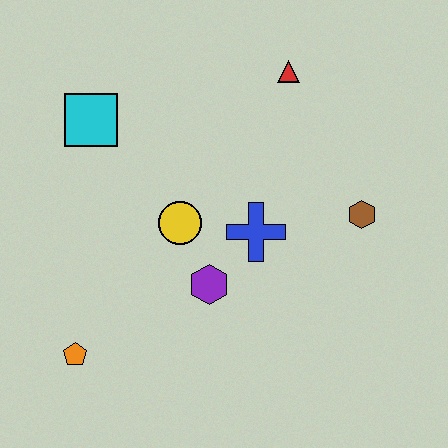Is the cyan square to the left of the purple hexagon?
Yes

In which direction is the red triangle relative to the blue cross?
The red triangle is above the blue cross.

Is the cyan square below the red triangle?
Yes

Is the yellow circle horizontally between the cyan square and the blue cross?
Yes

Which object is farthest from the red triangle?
The orange pentagon is farthest from the red triangle.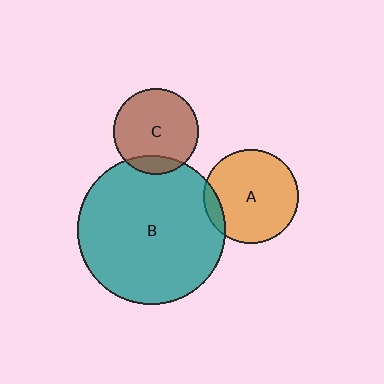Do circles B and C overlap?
Yes.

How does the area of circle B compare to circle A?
Approximately 2.5 times.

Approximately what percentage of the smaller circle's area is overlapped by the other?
Approximately 15%.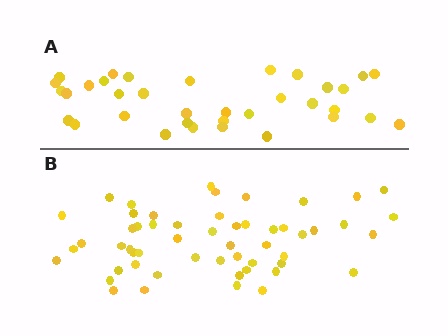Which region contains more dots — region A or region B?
Region B (the bottom region) has more dots.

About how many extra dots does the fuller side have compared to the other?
Region B has approximately 20 more dots than region A.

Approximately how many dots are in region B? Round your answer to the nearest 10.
About 50 dots. (The exact count is 54, which rounds to 50.)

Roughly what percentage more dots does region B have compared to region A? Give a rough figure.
About 55% more.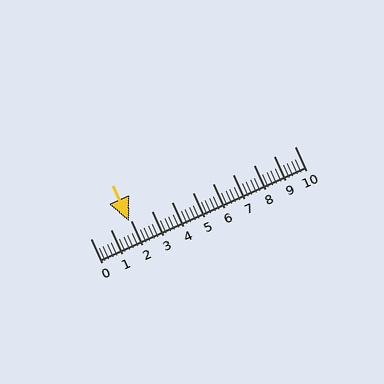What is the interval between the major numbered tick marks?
The major tick marks are spaced 1 units apart.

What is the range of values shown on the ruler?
The ruler shows values from 0 to 10.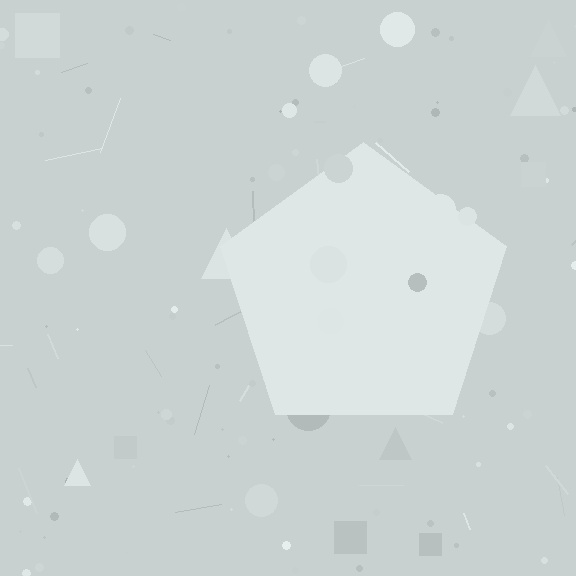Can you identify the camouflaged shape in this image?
The camouflaged shape is a pentagon.